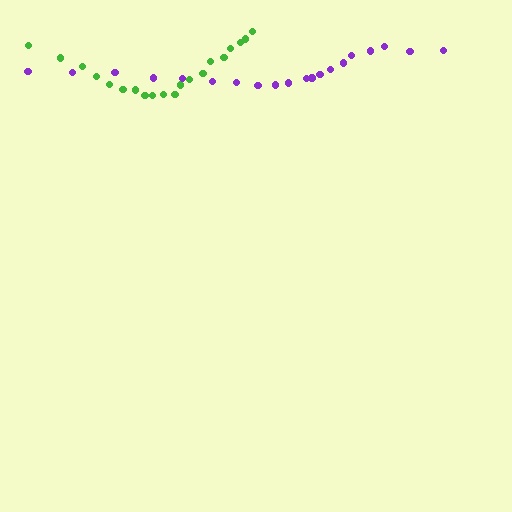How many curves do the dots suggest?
There are 2 distinct paths.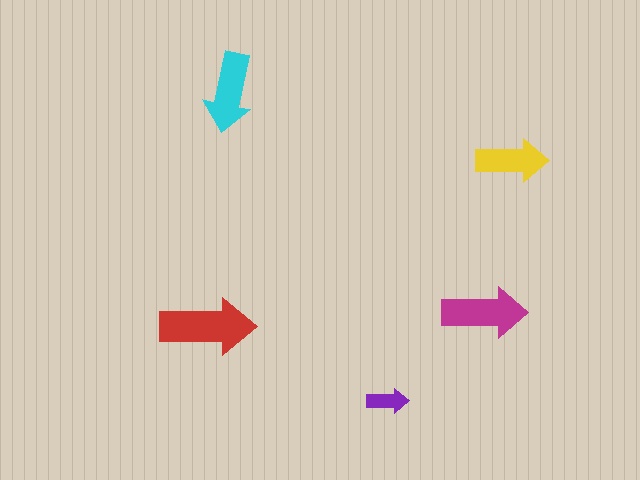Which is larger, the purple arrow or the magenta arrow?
The magenta one.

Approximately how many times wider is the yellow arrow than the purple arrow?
About 1.5 times wider.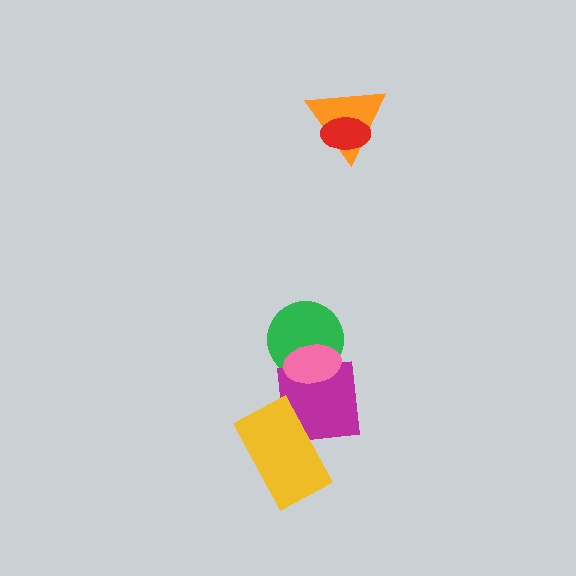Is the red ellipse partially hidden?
No, no other shape covers it.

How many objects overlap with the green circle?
2 objects overlap with the green circle.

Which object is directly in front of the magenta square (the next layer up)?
The pink ellipse is directly in front of the magenta square.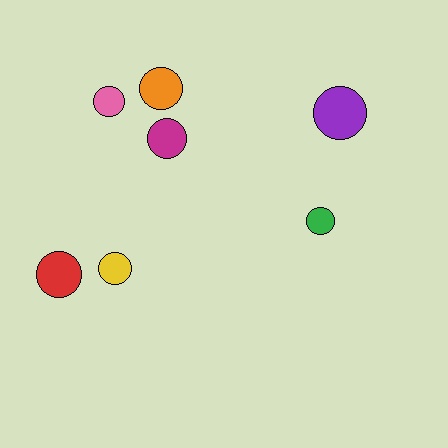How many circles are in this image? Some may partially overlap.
There are 7 circles.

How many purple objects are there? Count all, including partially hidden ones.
There is 1 purple object.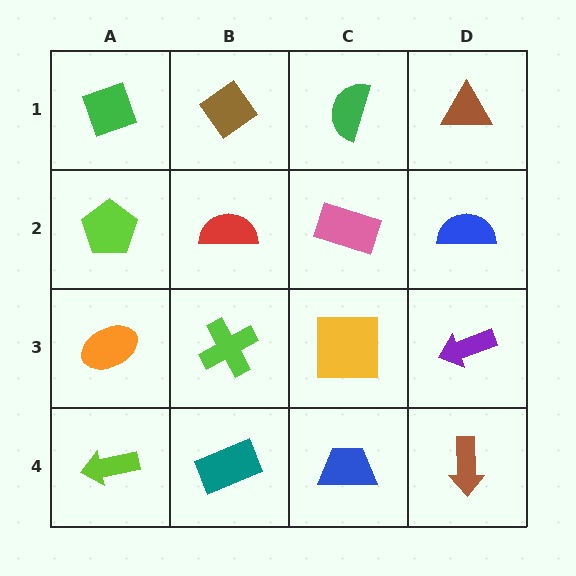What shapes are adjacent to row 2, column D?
A brown triangle (row 1, column D), a purple arrow (row 3, column D), a pink rectangle (row 2, column C).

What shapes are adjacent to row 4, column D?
A purple arrow (row 3, column D), a blue trapezoid (row 4, column C).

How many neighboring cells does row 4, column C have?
3.